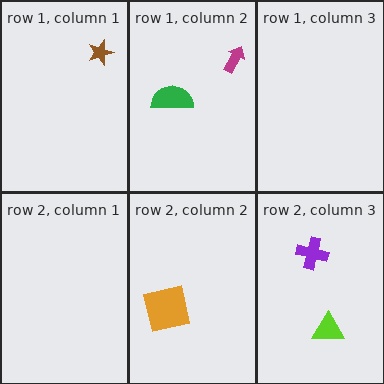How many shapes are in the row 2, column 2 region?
1.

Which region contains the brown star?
The row 1, column 1 region.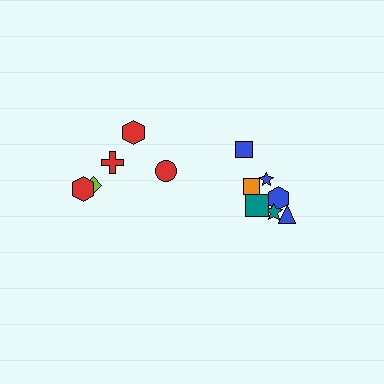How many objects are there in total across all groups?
There are 12 objects.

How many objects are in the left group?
There are 5 objects.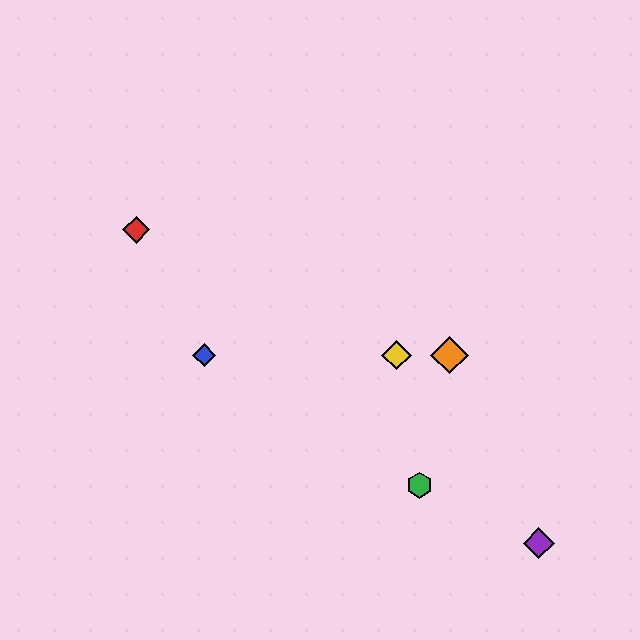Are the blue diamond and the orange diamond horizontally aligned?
Yes, both are at y≈355.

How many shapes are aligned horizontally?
3 shapes (the blue diamond, the yellow diamond, the orange diamond) are aligned horizontally.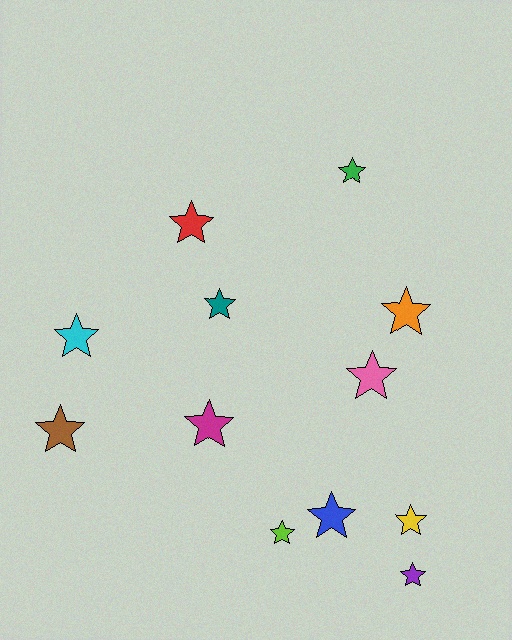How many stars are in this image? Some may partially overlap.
There are 12 stars.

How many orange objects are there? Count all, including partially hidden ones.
There is 1 orange object.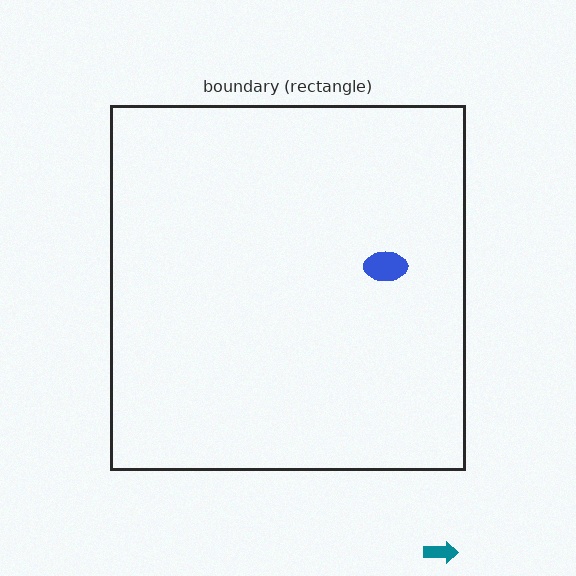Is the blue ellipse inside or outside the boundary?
Inside.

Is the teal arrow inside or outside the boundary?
Outside.